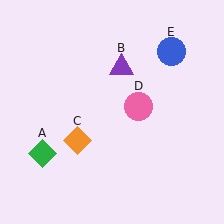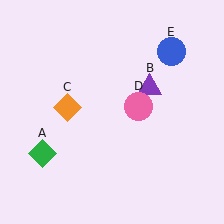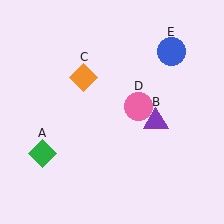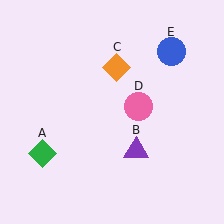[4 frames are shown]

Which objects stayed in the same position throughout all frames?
Green diamond (object A) and pink circle (object D) and blue circle (object E) remained stationary.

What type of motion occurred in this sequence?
The purple triangle (object B), orange diamond (object C) rotated clockwise around the center of the scene.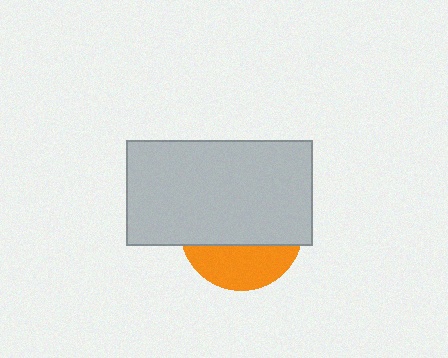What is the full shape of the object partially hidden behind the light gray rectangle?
The partially hidden object is an orange circle.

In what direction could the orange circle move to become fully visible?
The orange circle could move down. That would shift it out from behind the light gray rectangle entirely.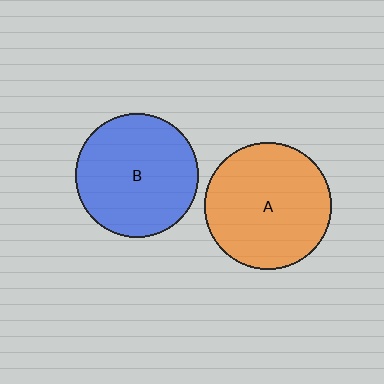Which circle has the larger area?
Circle A (orange).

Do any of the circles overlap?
No, none of the circles overlap.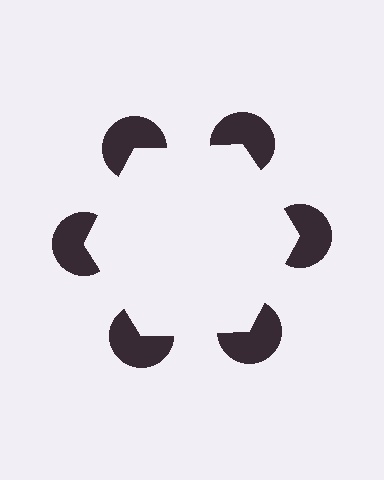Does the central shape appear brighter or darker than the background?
It typically appears slightly brighter than the background, even though no actual brightness change is drawn.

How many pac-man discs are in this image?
There are 6 — one at each vertex of the illusory hexagon.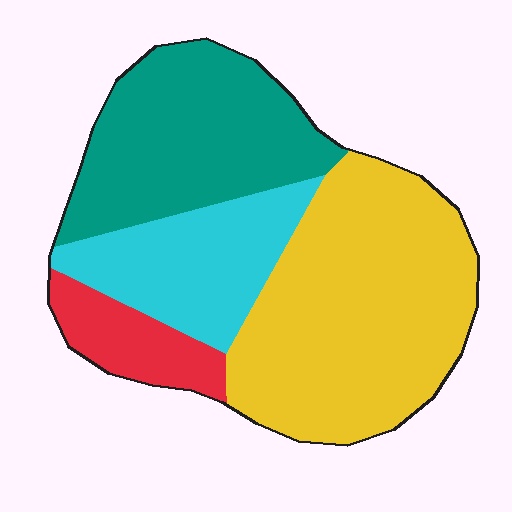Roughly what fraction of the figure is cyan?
Cyan takes up between a sixth and a third of the figure.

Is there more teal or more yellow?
Yellow.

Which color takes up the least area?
Red, at roughly 10%.